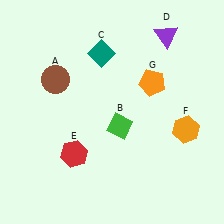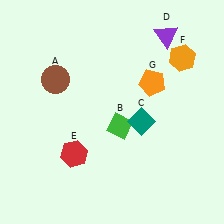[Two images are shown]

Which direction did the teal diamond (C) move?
The teal diamond (C) moved down.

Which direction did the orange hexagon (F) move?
The orange hexagon (F) moved up.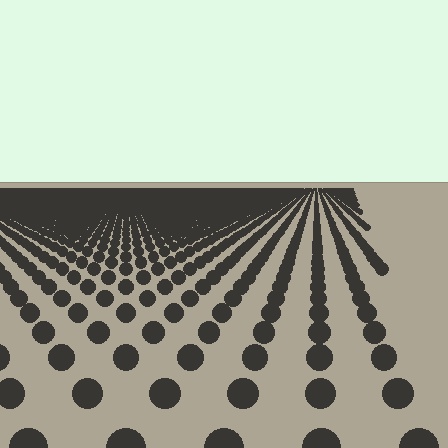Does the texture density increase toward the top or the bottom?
Density increases toward the top.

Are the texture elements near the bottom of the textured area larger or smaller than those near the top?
Larger. Near the bottom, elements are closer to the viewer and appear at a bigger on-screen size.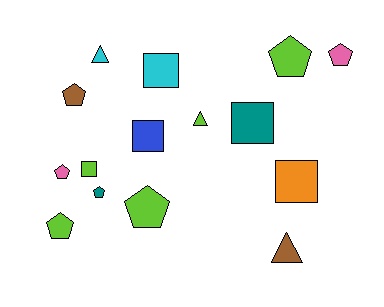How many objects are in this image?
There are 15 objects.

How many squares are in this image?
There are 5 squares.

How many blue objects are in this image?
There is 1 blue object.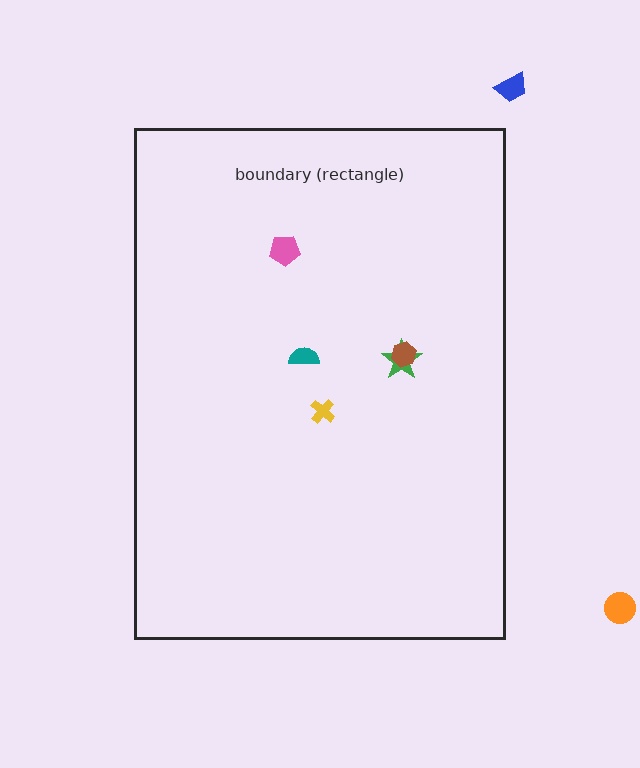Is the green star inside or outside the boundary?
Inside.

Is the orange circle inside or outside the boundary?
Outside.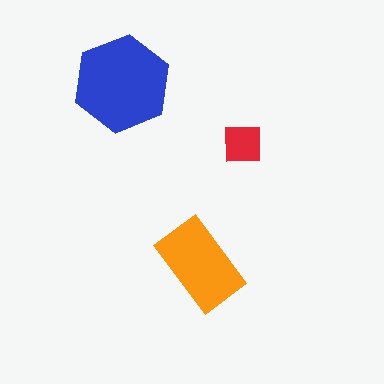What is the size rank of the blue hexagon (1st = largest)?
1st.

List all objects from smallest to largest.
The red square, the orange rectangle, the blue hexagon.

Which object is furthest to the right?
The red square is rightmost.